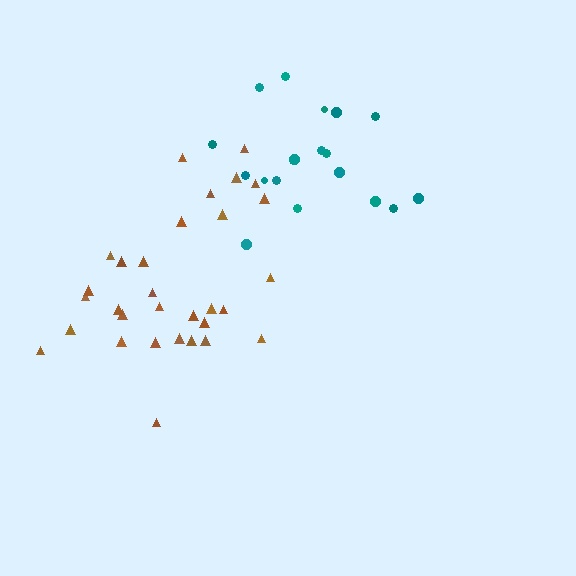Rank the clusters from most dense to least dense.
brown, teal.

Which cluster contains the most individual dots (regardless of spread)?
Brown (32).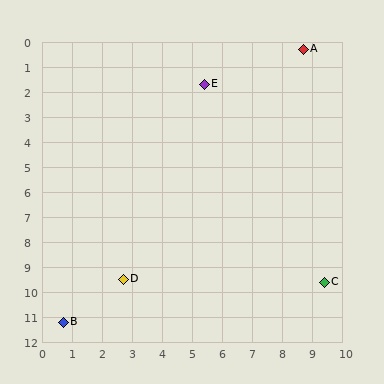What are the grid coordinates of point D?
Point D is at approximately (2.7, 9.5).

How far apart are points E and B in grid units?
Points E and B are about 10.6 grid units apart.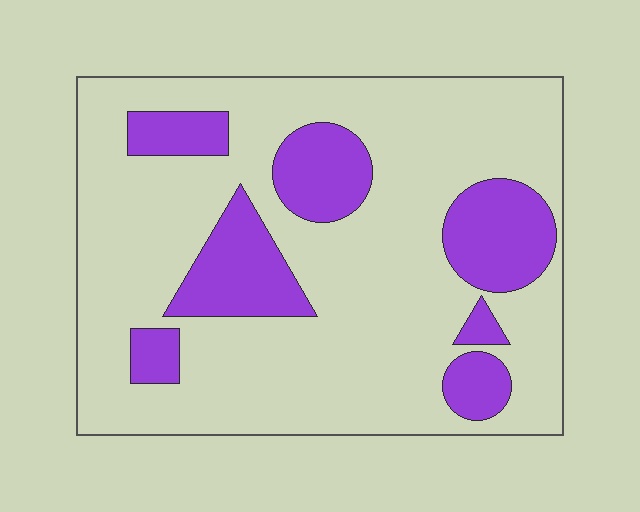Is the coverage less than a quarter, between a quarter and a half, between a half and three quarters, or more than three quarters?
Less than a quarter.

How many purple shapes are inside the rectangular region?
7.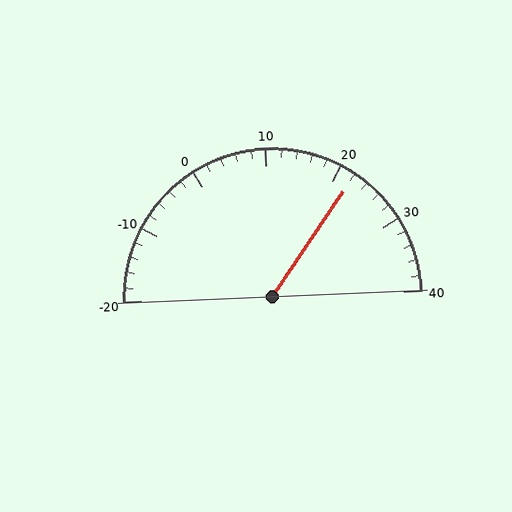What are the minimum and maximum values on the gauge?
The gauge ranges from -20 to 40.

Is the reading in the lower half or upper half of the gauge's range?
The reading is in the upper half of the range (-20 to 40).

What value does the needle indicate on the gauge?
The needle indicates approximately 22.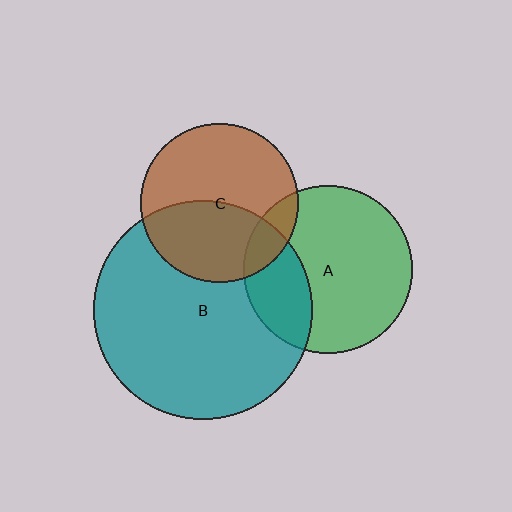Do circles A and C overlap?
Yes.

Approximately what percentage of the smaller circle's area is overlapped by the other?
Approximately 15%.